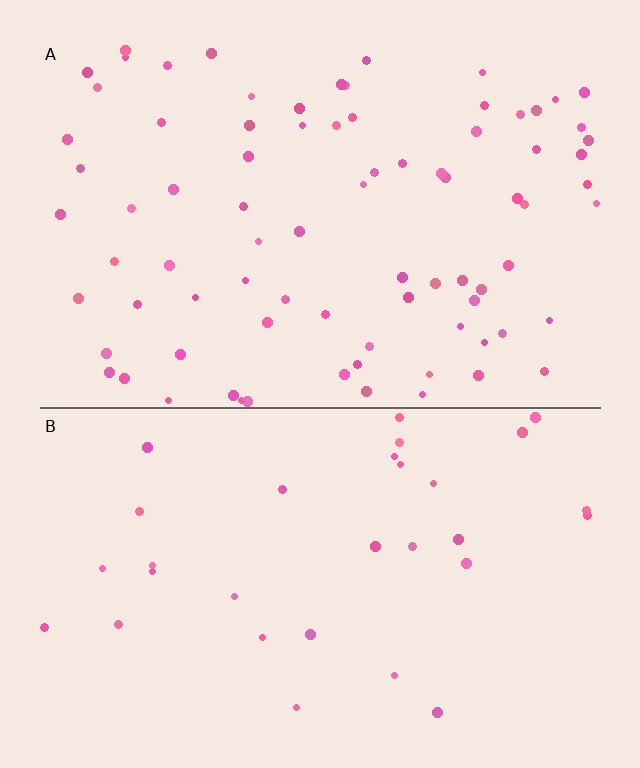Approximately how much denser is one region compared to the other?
Approximately 2.6× — region A over region B.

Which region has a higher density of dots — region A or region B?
A (the top).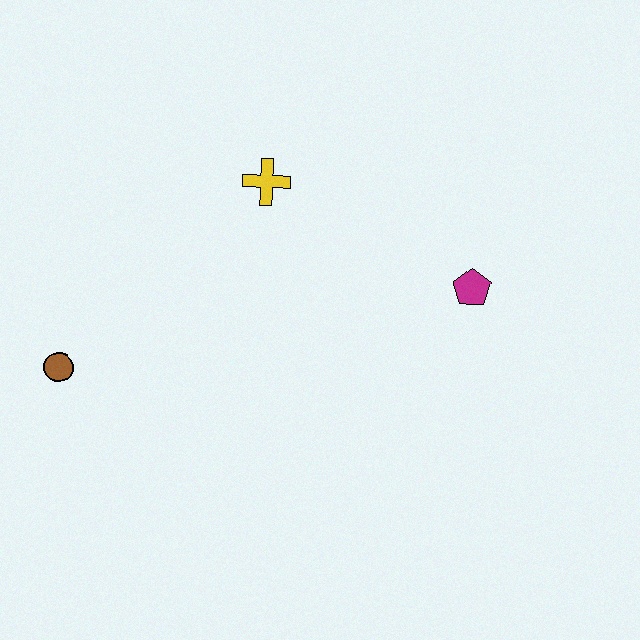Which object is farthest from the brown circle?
The magenta pentagon is farthest from the brown circle.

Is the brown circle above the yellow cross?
No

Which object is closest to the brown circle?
The yellow cross is closest to the brown circle.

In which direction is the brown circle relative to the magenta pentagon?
The brown circle is to the left of the magenta pentagon.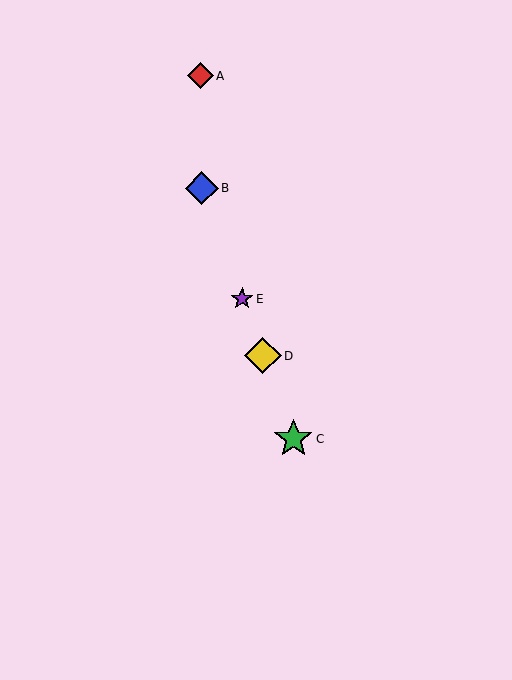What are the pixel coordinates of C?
Object C is at (293, 439).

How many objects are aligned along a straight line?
4 objects (B, C, D, E) are aligned along a straight line.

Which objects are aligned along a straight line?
Objects B, C, D, E are aligned along a straight line.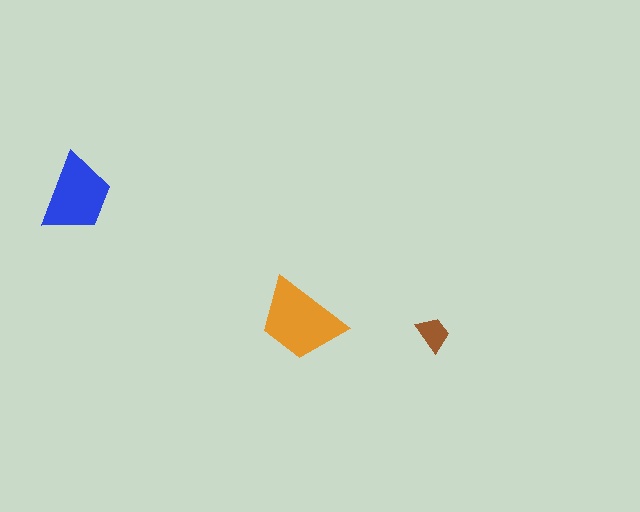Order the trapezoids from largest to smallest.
the orange one, the blue one, the brown one.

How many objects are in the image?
There are 3 objects in the image.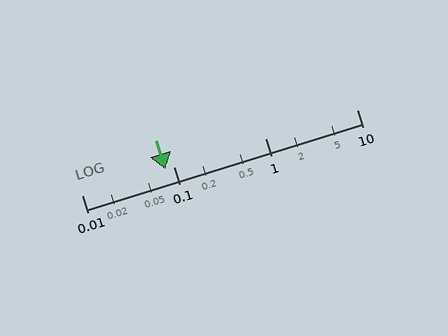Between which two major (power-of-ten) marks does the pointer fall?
The pointer is between 0.01 and 0.1.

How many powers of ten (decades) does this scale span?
The scale spans 3 decades, from 0.01 to 10.